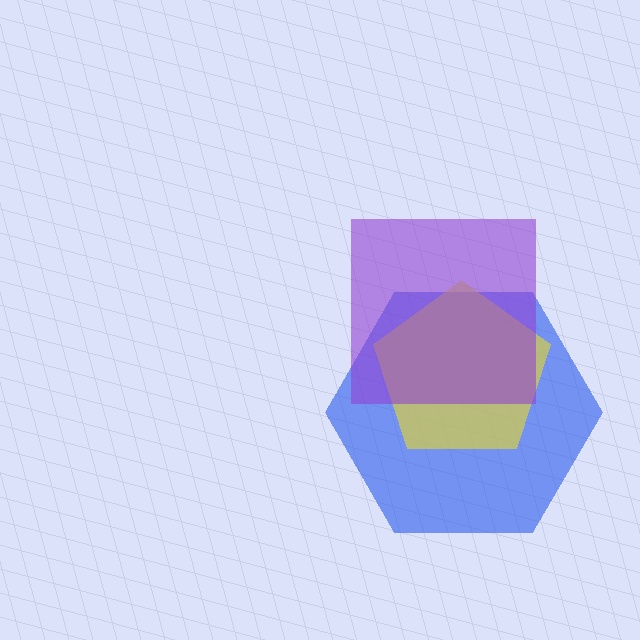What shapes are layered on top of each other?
The layered shapes are: a blue hexagon, a yellow pentagon, a purple square.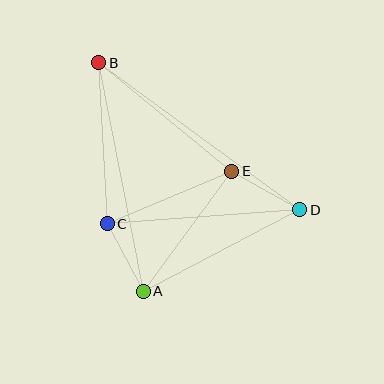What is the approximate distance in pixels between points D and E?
The distance between D and E is approximately 78 pixels.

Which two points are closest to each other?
Points A and C are closest to each other.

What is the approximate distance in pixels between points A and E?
The distance between A and E is approximately 149 pixels.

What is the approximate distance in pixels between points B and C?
The distance between B and C is approximately 161 pixels.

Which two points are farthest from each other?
Points B and D are farthest from each other.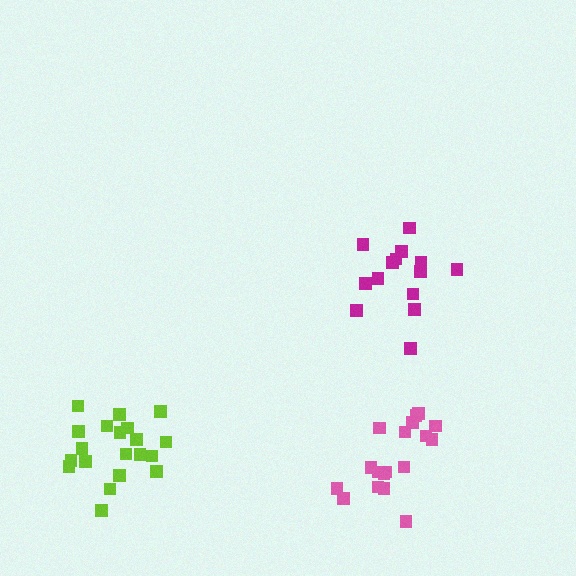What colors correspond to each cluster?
The clusters are colored: pink, lime, magenta.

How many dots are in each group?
Group 1: 18 dots, Group 2: 20 dots, Group 3: 14 dots (52 total).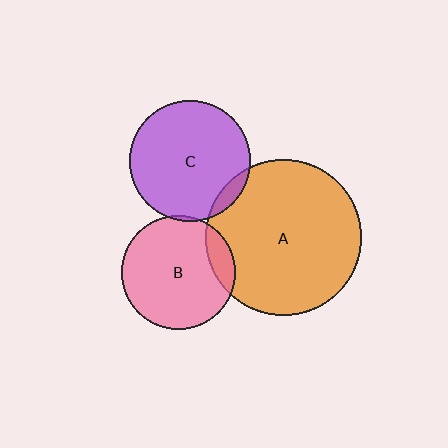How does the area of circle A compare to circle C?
Approximately 1.7 times.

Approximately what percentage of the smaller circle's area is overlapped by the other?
Approximately 10%.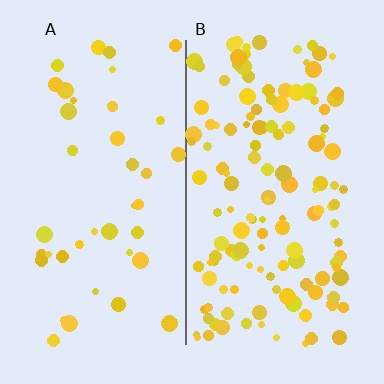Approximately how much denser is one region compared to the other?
Approximately 3.3× — region B over region A.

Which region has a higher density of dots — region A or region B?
B (the right).